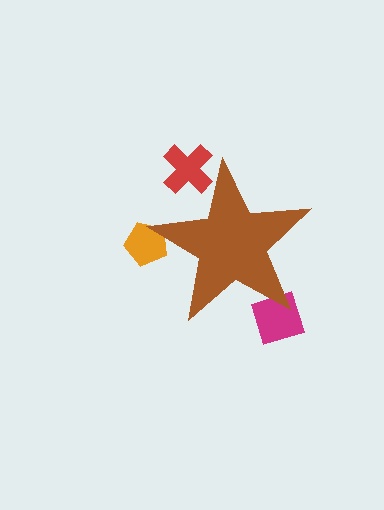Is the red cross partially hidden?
Yes, the red cross is partially hidden behind the brown star.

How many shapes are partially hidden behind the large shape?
3 shapes are partially hidden.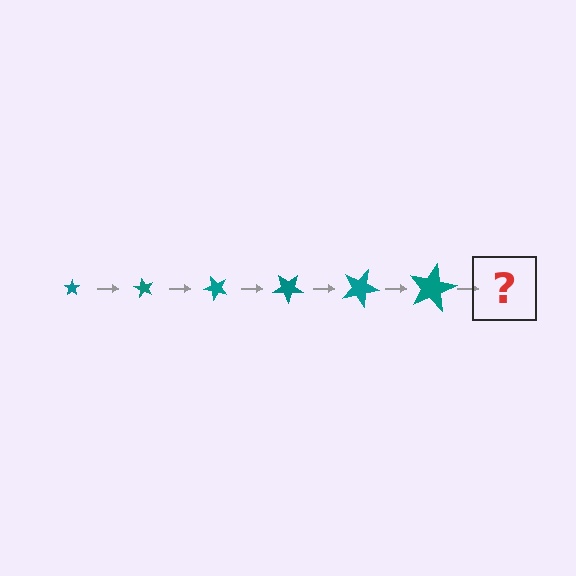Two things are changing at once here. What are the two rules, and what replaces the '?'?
The two rules are that the star grows larger each step and it rotates 60 degrees each step. The '?' should be a star, larger than the previous one and rotated 360 degrees from the start.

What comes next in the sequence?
The next element should be a star, larger than the previous one and rotated 360 degrees from the start.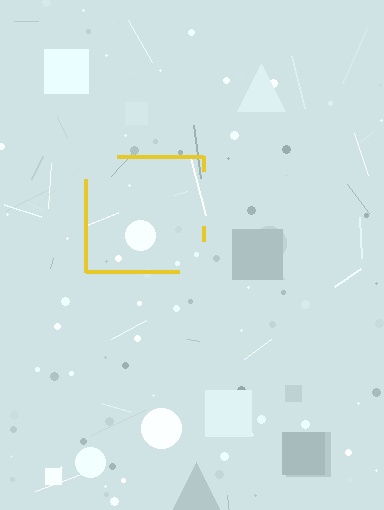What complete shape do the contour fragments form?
The contour fragments form a square.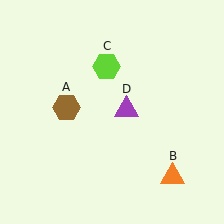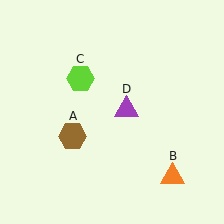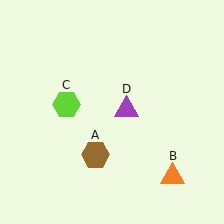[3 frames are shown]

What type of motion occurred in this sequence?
The brown hexagon (object A), lime hexagon (object C) rotated counterclockwise around the center of the scene.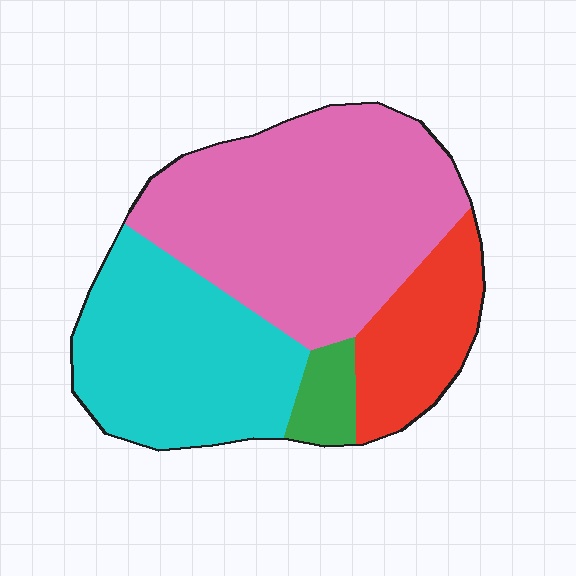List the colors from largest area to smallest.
From largest to smallest: pink, cyan, red, green.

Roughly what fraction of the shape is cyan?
Cyan covers 32% of the shape.